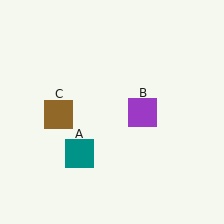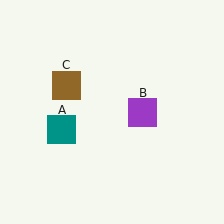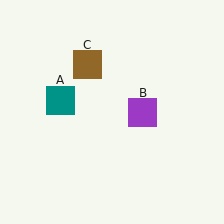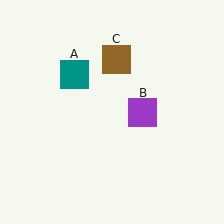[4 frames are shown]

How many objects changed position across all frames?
2 objects changed position: teal square (object A), brown square (object C).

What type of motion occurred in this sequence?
The teal square (object A), brown square (object C) rotated clockwise around the center of the scene.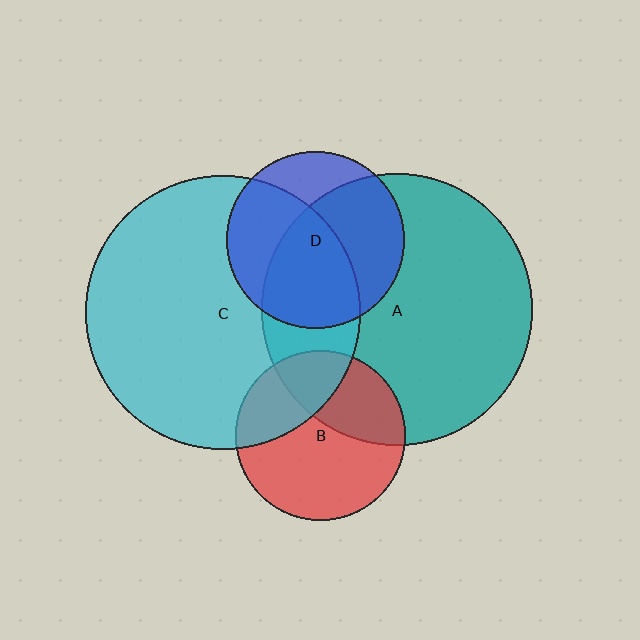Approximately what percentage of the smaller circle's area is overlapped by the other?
Approximately 65%.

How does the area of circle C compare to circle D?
Approximately 2.4 times.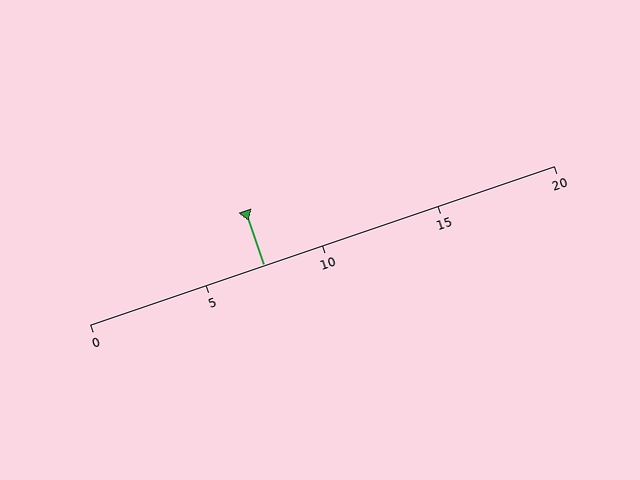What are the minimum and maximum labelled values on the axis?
The axis runs from 0 to 20.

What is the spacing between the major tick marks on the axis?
The major ticks are spaced 5 apart.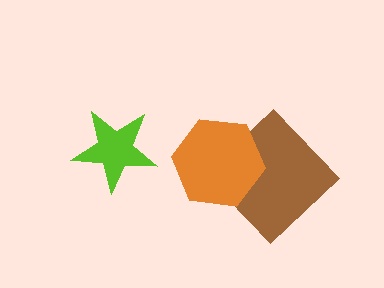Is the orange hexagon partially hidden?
No, no other shape covers it.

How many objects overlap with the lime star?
0 objects overlap with the lime star.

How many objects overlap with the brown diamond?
1 object overlaps with the brown diamond.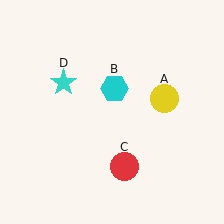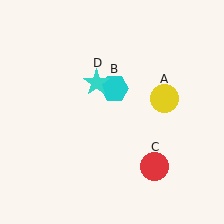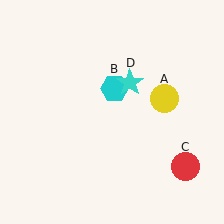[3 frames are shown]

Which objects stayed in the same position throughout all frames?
Yellow circle (object A) and cyan hexagon (object B) remained stationary.